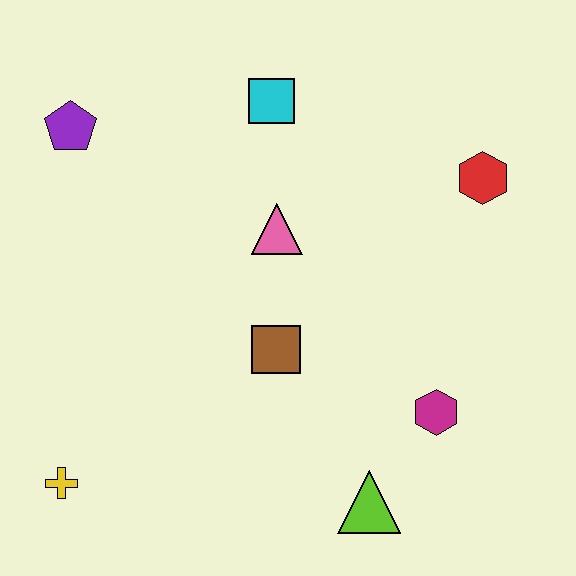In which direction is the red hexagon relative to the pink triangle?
The red hexagon is to the right of the pink triangle.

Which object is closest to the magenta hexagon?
The lime triangle is closest to the magenta hexagon.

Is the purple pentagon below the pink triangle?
No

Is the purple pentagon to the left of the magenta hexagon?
Yes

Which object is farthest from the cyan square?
The yellow cross is farthest from the cyan square.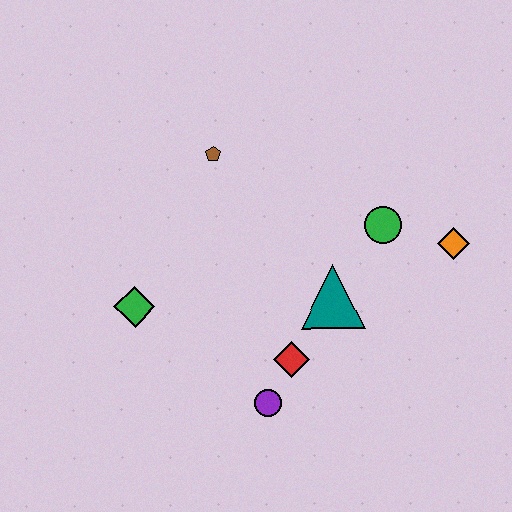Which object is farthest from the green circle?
The green diamond is farthest from the green circle.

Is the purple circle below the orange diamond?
Yes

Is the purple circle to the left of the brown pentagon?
No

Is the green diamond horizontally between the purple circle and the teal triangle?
No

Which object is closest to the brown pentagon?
The green diamond is closest to the brown pentagon.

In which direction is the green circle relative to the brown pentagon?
The green circle is to the right of the brown pentagon.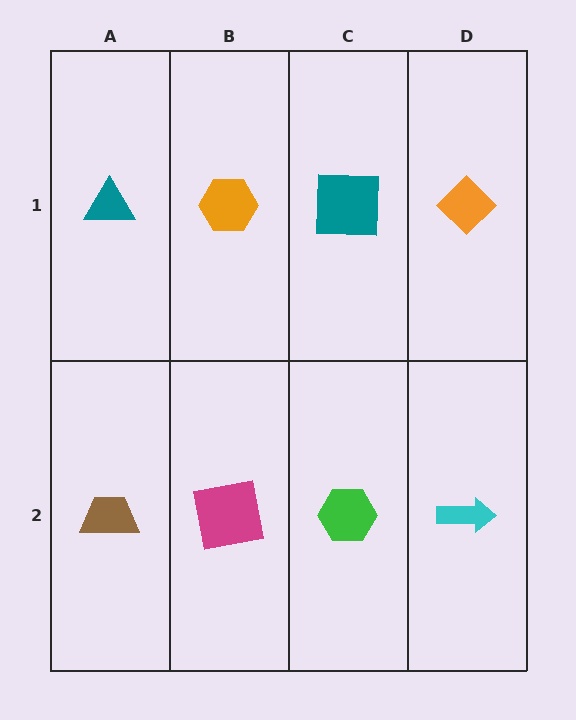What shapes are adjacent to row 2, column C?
A teal square (row 1, column C), a magenta square (row 2, column B), a cyan arrow (row 2, column D).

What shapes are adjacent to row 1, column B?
A magenta square (row 2, column B), a teal triangle (row 1, column A), a teal square (row 1, column C).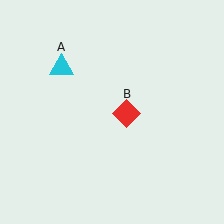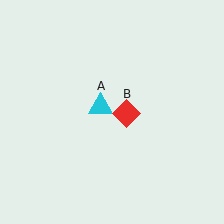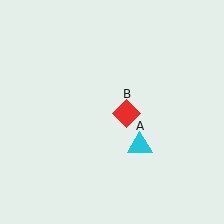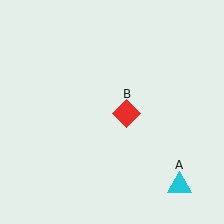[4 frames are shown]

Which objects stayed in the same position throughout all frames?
Red diamond (object B) remained stationary.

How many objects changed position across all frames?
1 object changed position: cyan triangle (object A).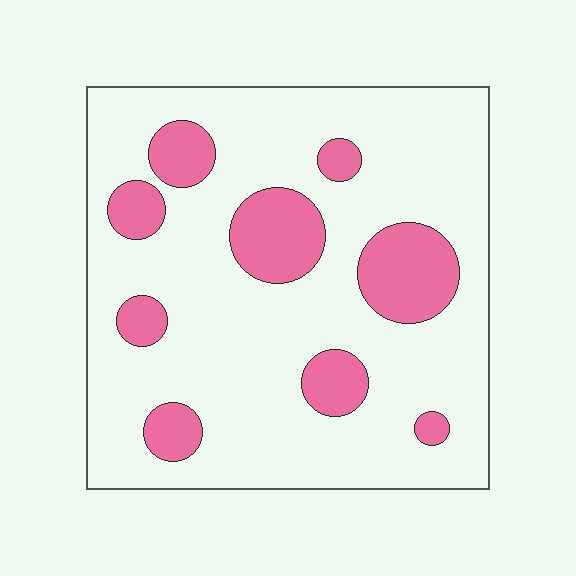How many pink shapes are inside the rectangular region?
9.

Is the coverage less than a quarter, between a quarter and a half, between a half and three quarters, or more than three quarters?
Less than a quarter.